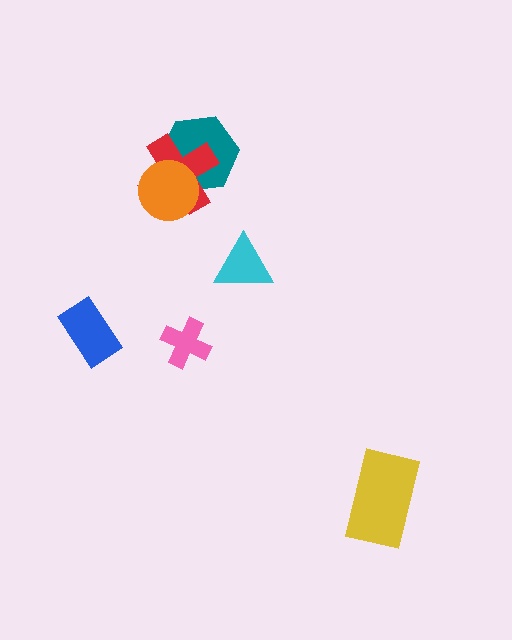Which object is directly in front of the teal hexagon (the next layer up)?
The red cross is directly in front of the teal hexagon.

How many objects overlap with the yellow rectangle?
0 objects overlap with the yellow rectangle.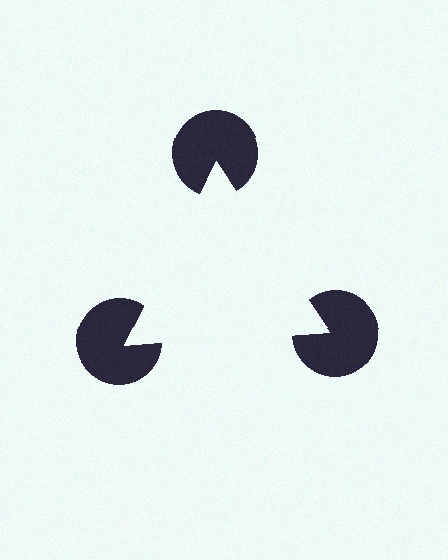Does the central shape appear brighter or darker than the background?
It typically appears slightly brighter than the background, even though no actual brightness change is drawn.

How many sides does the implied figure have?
3 sides.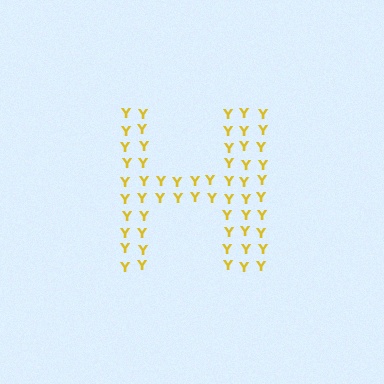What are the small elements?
The small elements are letter Y's.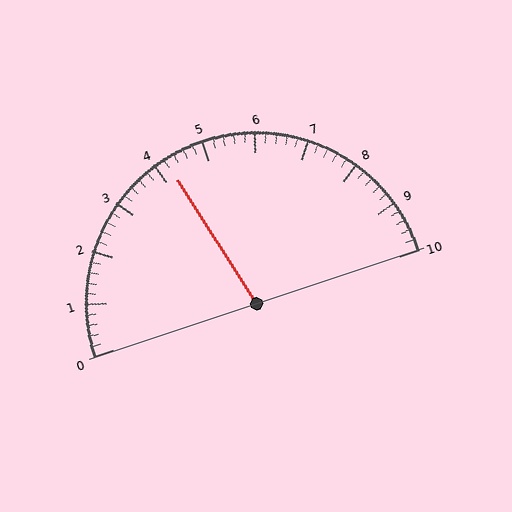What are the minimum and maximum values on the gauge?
The gauge ranges from 0 to 10.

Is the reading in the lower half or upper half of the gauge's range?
The reading is in the lower half of the range (0 to 10).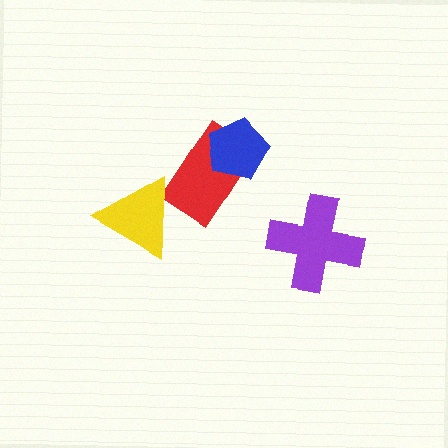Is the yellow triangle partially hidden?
No, no other shape covers it.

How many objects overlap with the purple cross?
0 objects overlap with the purple cross.